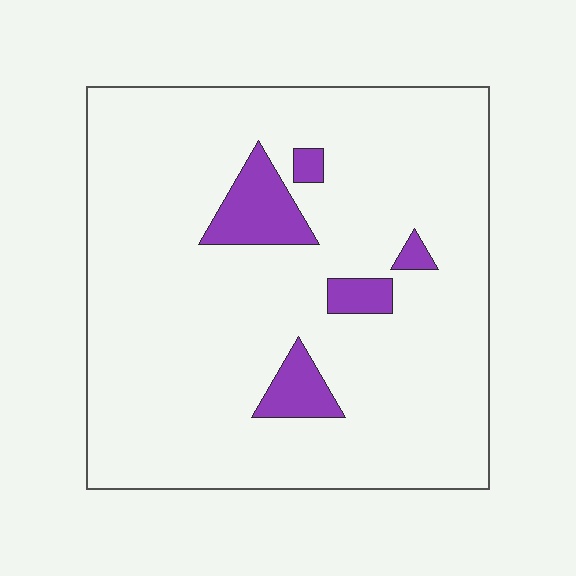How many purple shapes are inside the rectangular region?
5.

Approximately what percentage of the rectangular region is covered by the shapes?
Approximately 10%.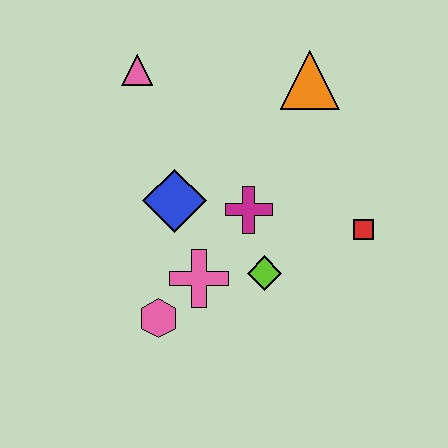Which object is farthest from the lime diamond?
The pink triangle is farthest from the lime diamond.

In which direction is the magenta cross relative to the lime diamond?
The magenta cross is above the lime diamond.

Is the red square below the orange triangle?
Yes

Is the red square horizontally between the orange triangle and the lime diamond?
No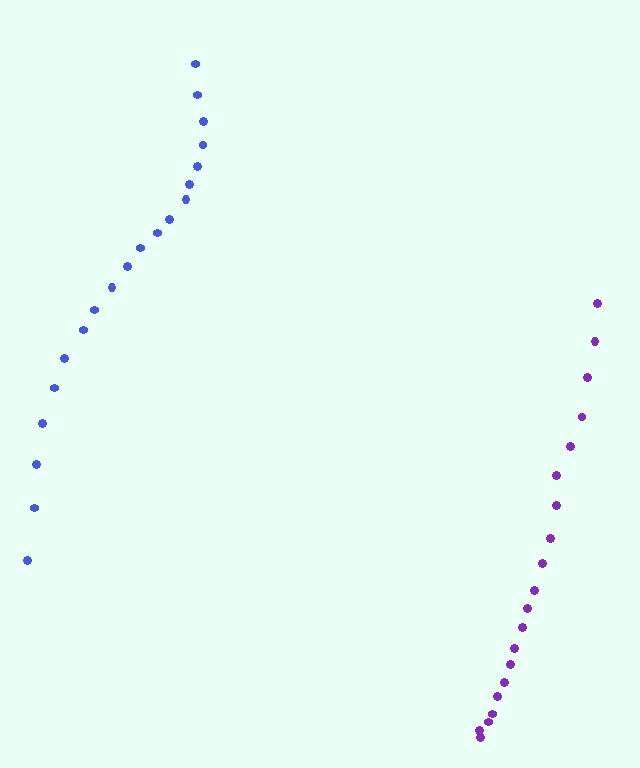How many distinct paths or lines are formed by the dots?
There are 2 distinct paths.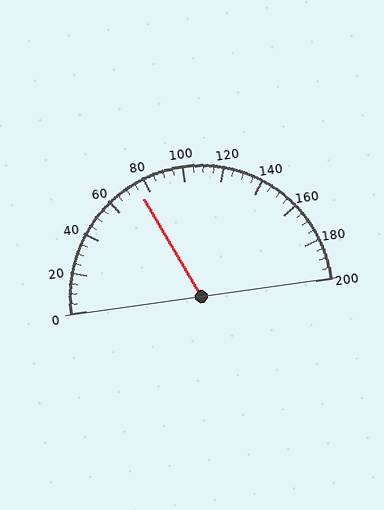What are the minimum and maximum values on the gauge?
The gauge ranges from 0 to 200.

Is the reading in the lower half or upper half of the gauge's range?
The reading is in the lower half of the range (0 to 200).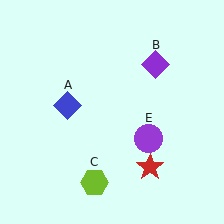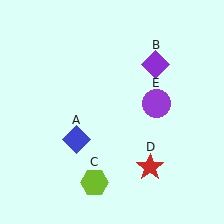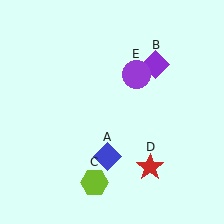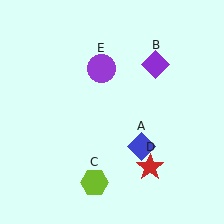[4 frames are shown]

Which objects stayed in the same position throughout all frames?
Purple diamond (object B) and lime hexagon (object C) and red star (object D) remained stationary.